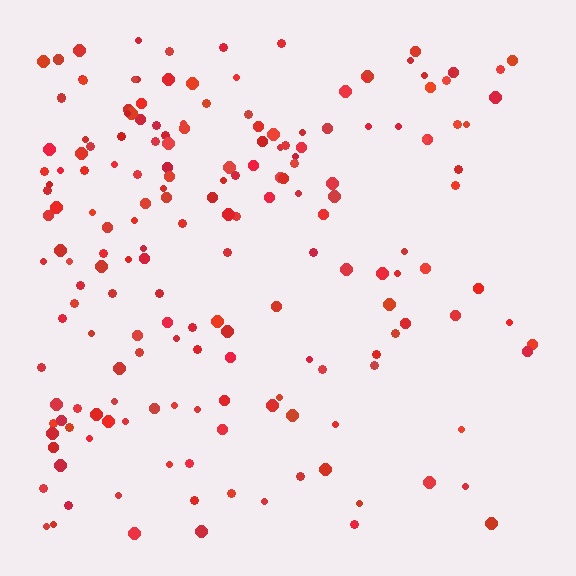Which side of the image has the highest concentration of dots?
The left.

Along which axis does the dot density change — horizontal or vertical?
Horizontal.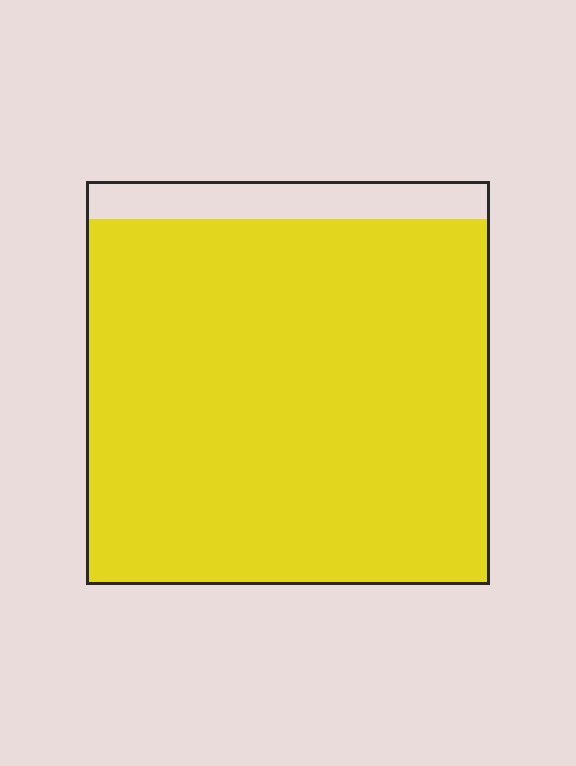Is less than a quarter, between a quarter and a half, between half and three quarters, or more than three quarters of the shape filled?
More than three quarters.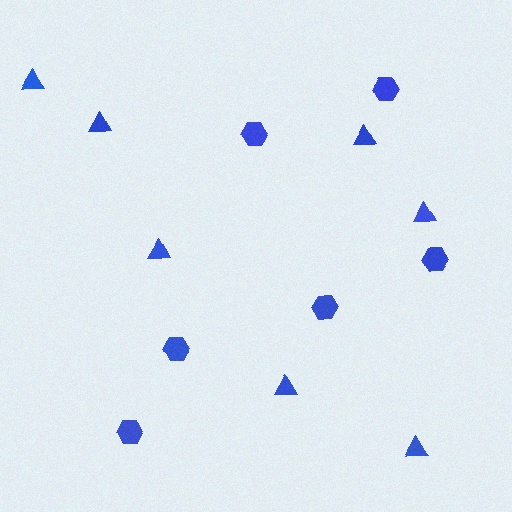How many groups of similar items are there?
There are 2 groups: one group of hexagons (6) and one group of triangles (7).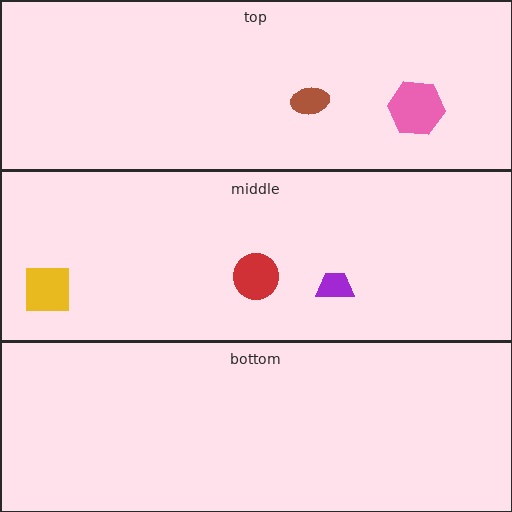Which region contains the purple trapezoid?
The middle region.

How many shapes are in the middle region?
3.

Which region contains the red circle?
The middle region.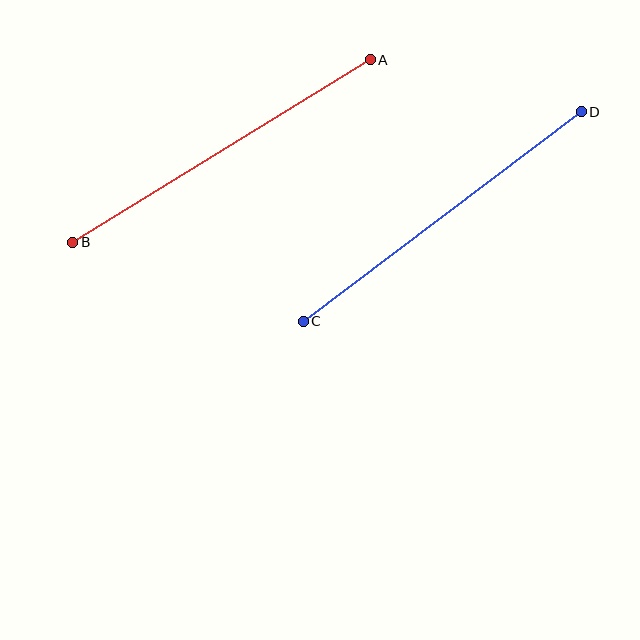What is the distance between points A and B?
The distance is approximately 349 pixels.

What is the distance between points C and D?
The distance is approximately 348 pixels.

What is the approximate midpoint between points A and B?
The midpoint is at approximately (221, 151) pixels.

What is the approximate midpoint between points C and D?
The midpoint is at approximately (442, 217) pixels.